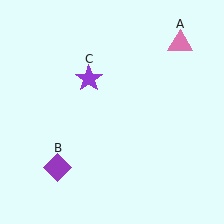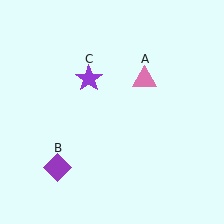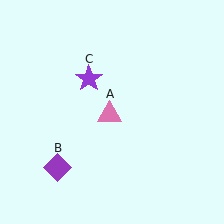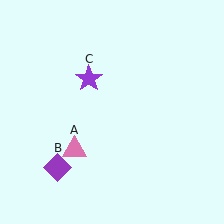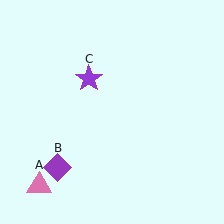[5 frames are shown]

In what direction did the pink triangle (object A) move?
The pink triangle (object A) moved down and to the left.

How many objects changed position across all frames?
1 object changed position: pink triangle (object A).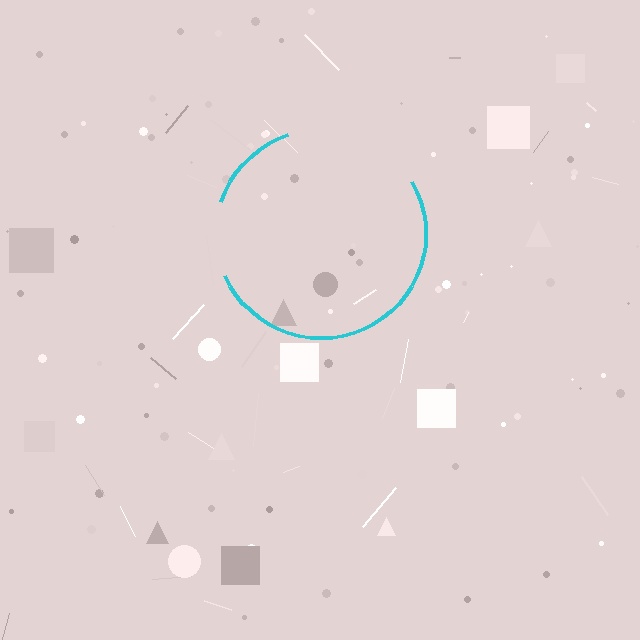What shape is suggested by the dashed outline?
The dashed outline suggests a circle.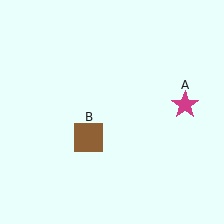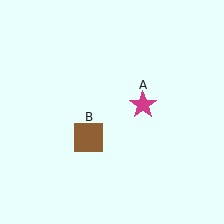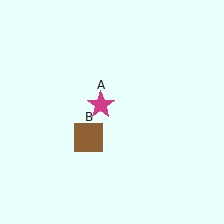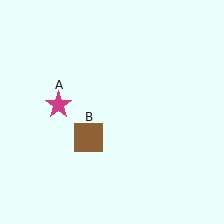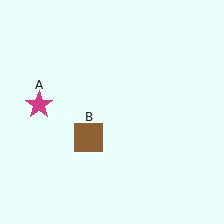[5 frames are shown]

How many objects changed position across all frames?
1 object changed position: magenta star (object A).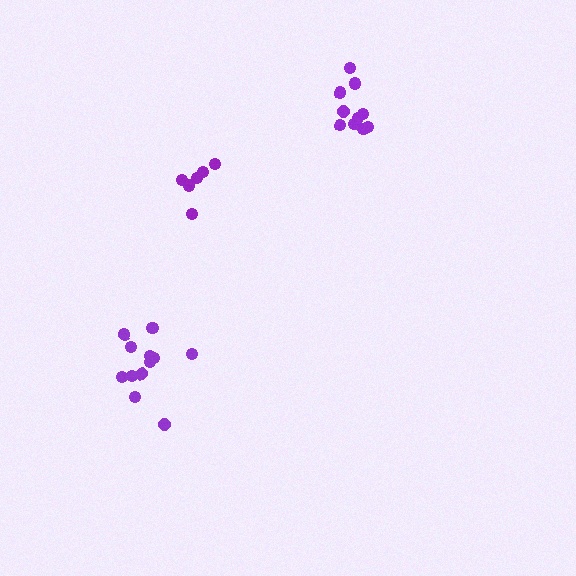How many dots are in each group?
Group 1: 6 dots, Group 2: 11 dots, Group 3: 12 dots (29 total).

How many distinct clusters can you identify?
There are 3 distinct clusters.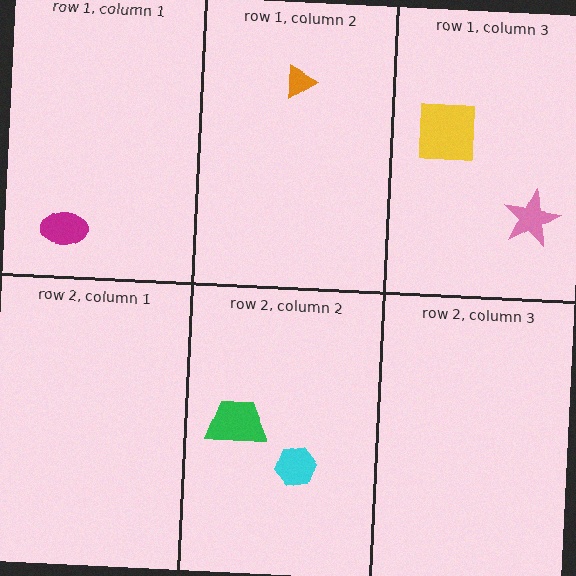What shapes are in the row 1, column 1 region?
The magenta ellipse.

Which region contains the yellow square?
The row 1, column 3 region.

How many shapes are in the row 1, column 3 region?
2.